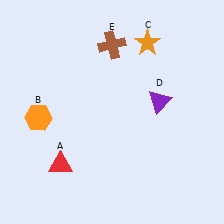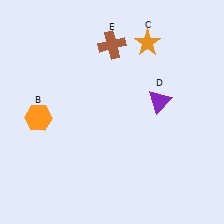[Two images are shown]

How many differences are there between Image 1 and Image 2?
There is 1 difference between the two images.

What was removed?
The red triangle (A) was removed in Image 2.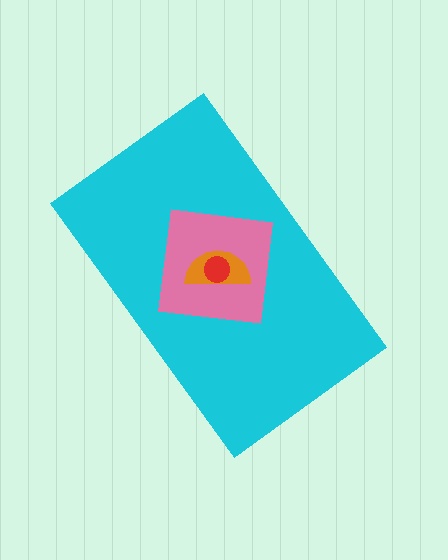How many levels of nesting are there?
4.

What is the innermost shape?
The red circle.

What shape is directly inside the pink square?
The orange semicircle.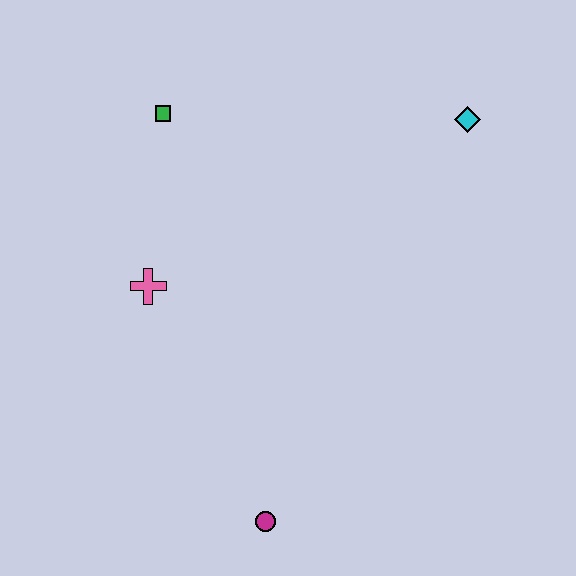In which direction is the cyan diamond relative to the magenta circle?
The cyan diamond is above the magenta circle.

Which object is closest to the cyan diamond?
The green square is closest to the cyan diamond.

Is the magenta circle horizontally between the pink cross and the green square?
No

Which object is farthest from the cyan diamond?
The magenta circle is farthest from the cyan diamond.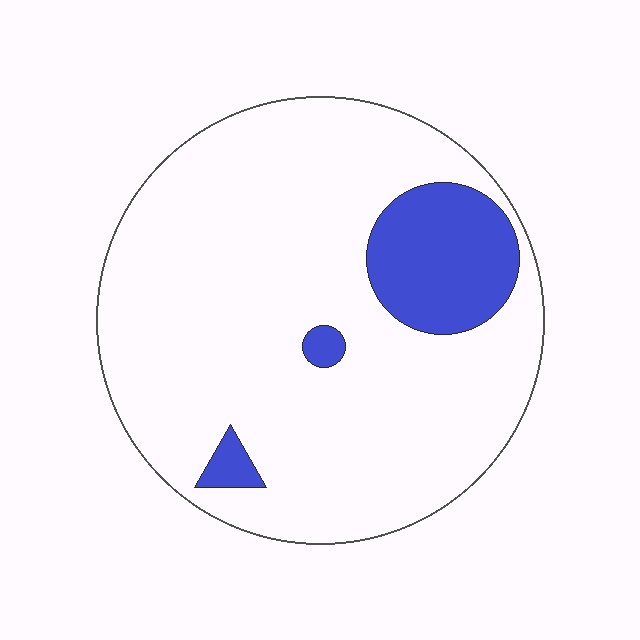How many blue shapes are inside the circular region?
3.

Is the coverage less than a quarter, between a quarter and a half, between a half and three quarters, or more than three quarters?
Less than a quarter.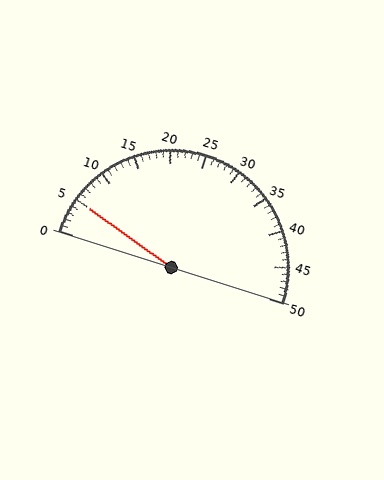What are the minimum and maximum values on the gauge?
The gauge ranges from 0 to 50.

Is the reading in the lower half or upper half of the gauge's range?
The reading is in the lower half of the range (0 to 50).